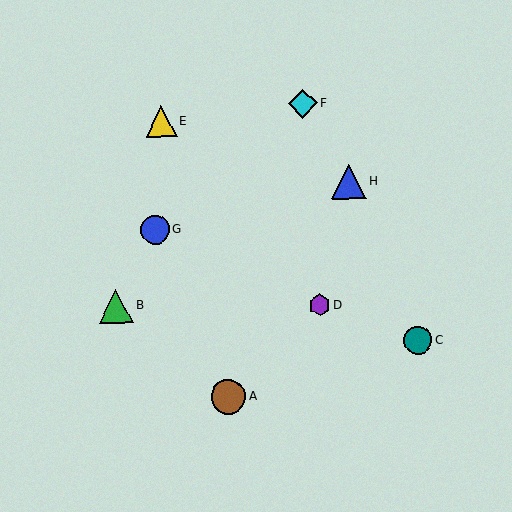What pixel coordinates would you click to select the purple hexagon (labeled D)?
Click at (320, 305) to select the purple hexagon D.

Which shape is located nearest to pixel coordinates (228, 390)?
The brown circle (labeled A) at (228, 397) is nearest to that location.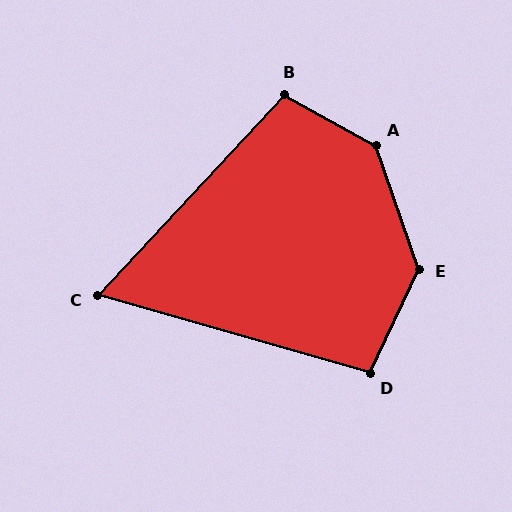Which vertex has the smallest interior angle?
C, at approximately 63 degrees.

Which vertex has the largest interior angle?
A, at approximately 138 degrees.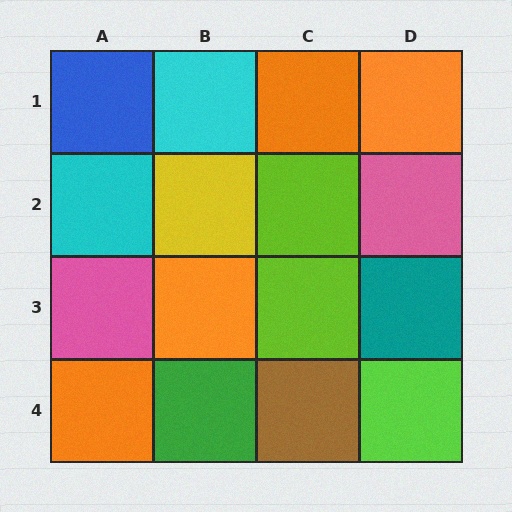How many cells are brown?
1 cell is brown.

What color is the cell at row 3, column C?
Lime.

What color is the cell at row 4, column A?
Orange.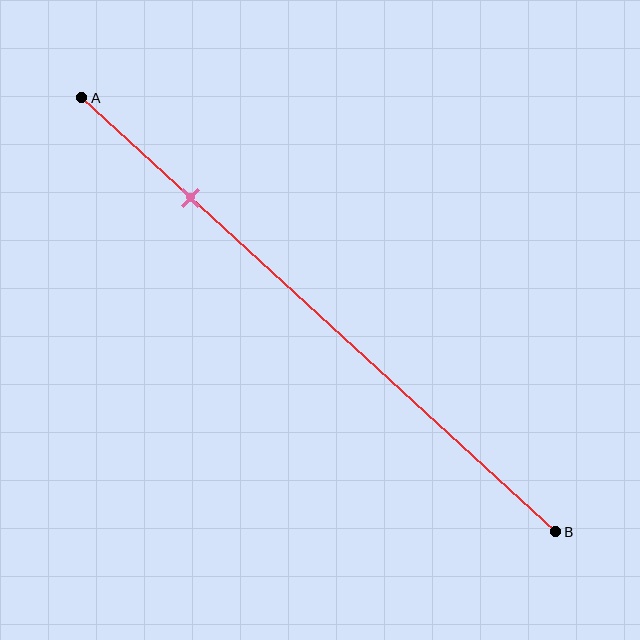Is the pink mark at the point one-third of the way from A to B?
No, the mark is at about 25% from A, not at the 33% one-third point.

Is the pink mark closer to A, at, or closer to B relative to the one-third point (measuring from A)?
The pink mark is closer to point A than the one-third point of segment AB.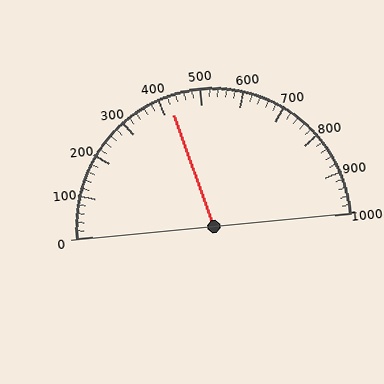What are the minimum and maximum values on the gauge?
The gauge ranges from 0 to 1000.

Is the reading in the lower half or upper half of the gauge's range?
The reading is in the lower half of the range (0 to 1000).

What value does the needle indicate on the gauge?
The needle indicates approximately 420.